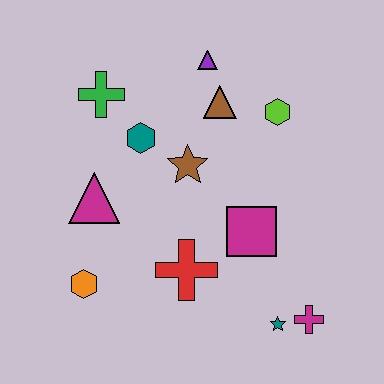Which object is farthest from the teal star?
The green cross is farthest from the teal star.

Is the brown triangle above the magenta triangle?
Yes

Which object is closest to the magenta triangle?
The teal hexagon is closest to the magenta triangle.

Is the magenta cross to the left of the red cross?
No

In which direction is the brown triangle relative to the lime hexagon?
The brown triangle is to the left of the lime hexagon.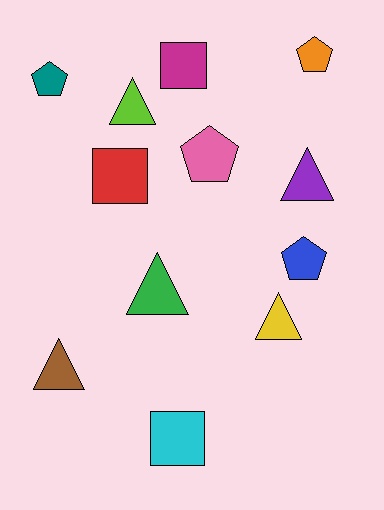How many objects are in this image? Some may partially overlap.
There are 12 objects.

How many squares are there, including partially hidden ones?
There are 3 squares.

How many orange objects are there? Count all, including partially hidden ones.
There is 1 orange object.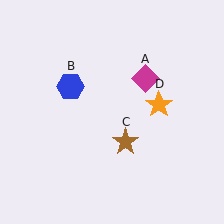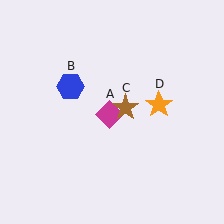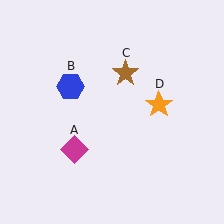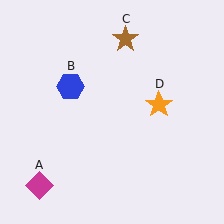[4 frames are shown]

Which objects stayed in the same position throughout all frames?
Blue hexagon (object B) and orange star (object D) remained stationary.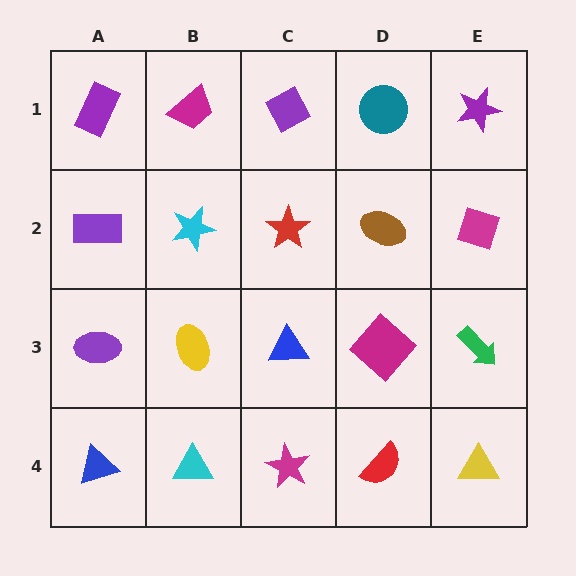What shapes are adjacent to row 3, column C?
A red star (row 2, column C), a magenta star (row 4, column C), a yellow ellipse (row 3, column B), a magenta diamond (row 3, column D).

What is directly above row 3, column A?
A purple rectangle.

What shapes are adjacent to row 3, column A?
A purple rectangle (row 2, column A), a blue triangle (row 4, column A), a yellow ellipse (row 3, column B).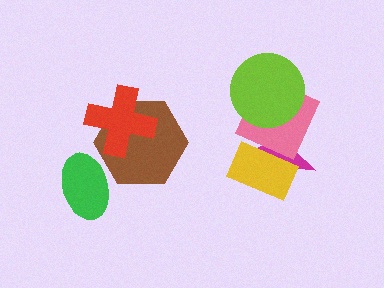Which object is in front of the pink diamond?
The lime circle is in front of the pink diamond.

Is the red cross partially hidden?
No, no other shape covers it.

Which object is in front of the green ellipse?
The brown hexagon is in front of the green ellipse.